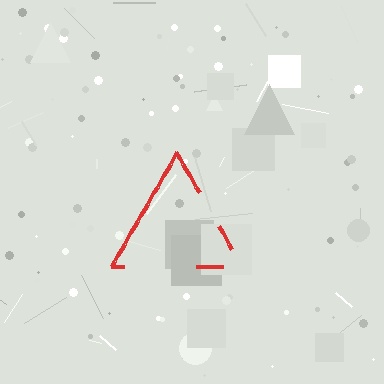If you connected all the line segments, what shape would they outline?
They would outline a triangle.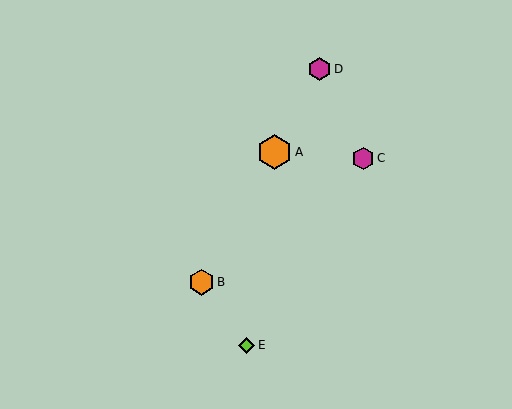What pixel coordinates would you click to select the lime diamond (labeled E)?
Click at (247, 345) to select the lime diamond E.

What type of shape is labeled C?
Shape C is a magenta hexagon.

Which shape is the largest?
The orange hexagon (labeled A) is the largest.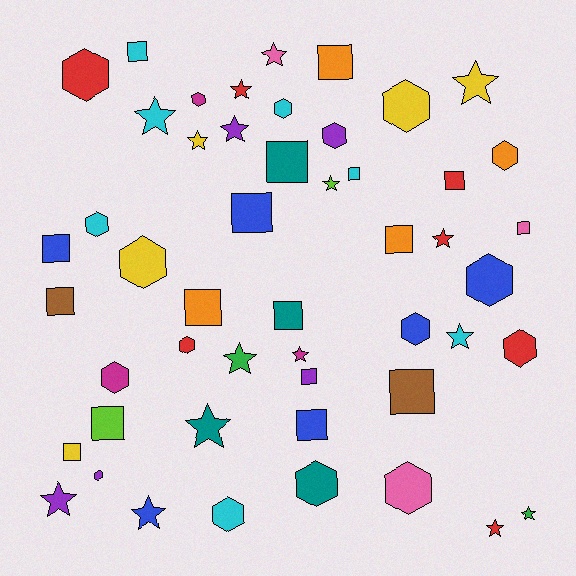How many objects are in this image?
There are 50 objects.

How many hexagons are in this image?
There are 17 hexagons.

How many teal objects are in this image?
There are 4 teal objects.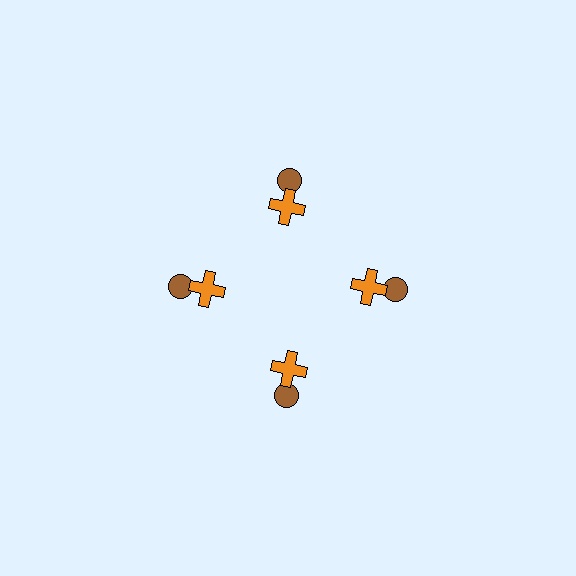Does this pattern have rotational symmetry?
Yes, this pattern has 4-fold rotational symmetry. It looks the same after rotating 90 degrees around the center.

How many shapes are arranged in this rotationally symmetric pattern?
There are 8 shapes, arranged in 4 groups of 2.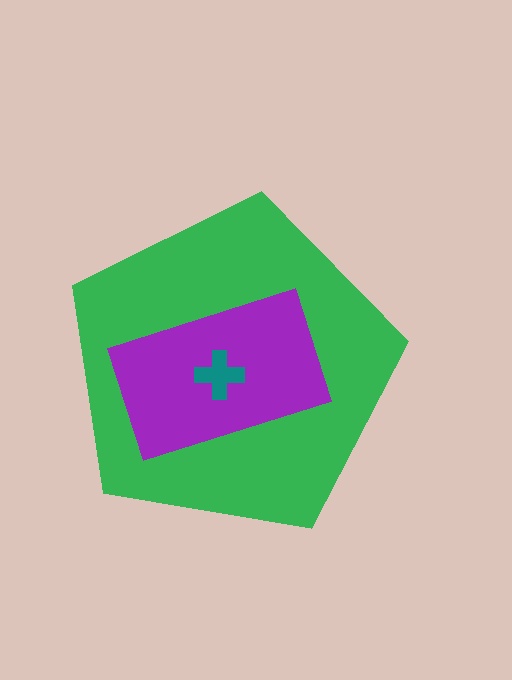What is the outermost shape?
The green pentagon.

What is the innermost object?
The teal cross.